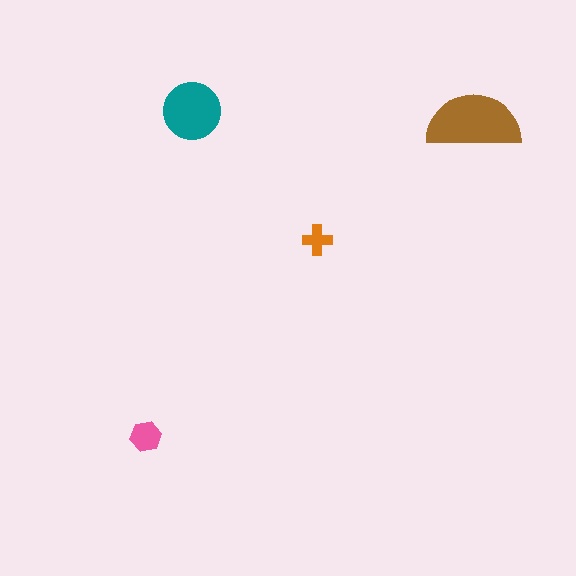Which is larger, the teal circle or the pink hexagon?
The teal circle.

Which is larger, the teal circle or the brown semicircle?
The brown semicircle.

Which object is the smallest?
The orange cross.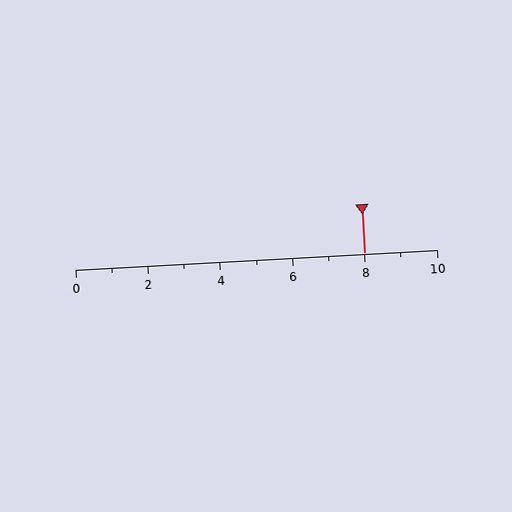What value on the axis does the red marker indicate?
The marker indicates approximately 8.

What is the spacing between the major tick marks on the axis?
The major ticks are spaced 2 apart.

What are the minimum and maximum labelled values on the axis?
The axis runs from 0 to 10.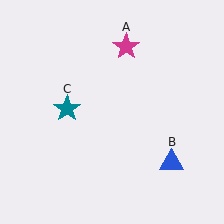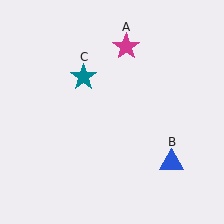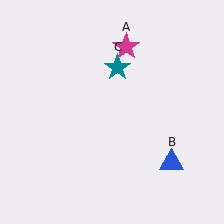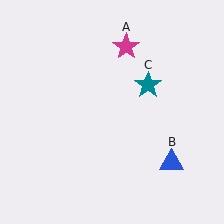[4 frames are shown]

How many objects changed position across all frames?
1 object changed position: teal star (object C).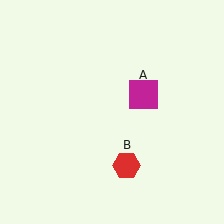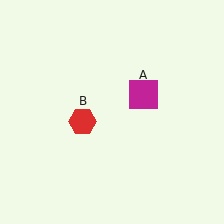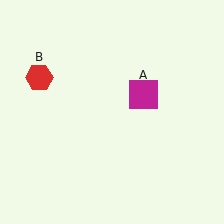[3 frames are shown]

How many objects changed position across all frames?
1 object changed position: red hexagon (object B).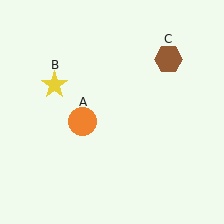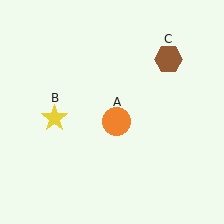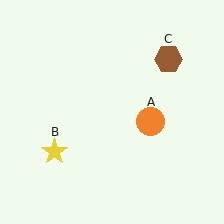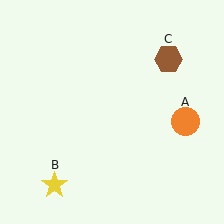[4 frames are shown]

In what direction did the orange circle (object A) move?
The orange circle (object A) moved right.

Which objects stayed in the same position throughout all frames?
Brown hexagon (object C) remained stationary.